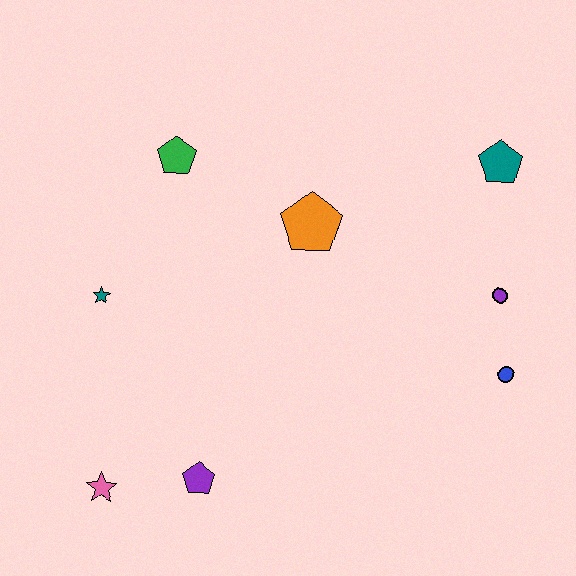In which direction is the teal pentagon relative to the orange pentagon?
The teal pentagon is to the right of the orange pentagon.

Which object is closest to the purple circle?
The blue circle is closest to the purple circle.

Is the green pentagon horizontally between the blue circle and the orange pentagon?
No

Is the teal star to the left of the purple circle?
Yes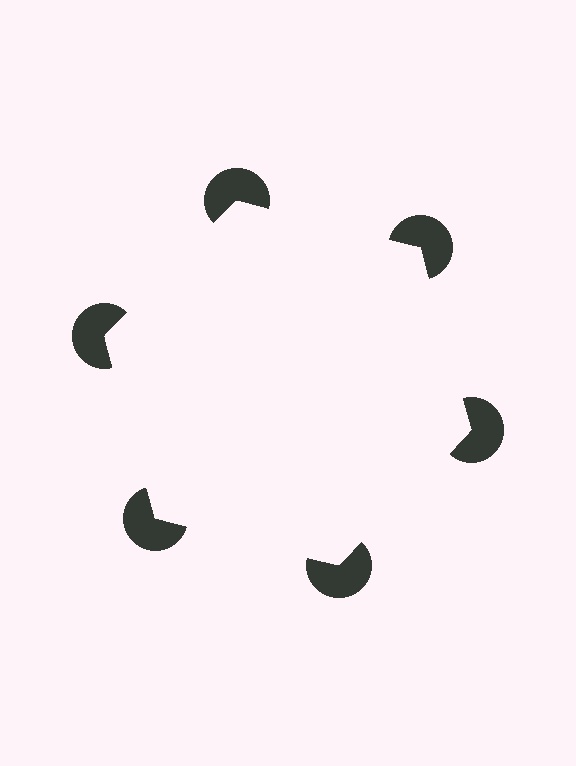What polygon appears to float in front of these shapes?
An illusory hexagon — its edges are inferred from the aligned wedge cuts in the pac-man discs, not physically drawn.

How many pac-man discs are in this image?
There are 6 — one at each vertex of the illusory hexagon.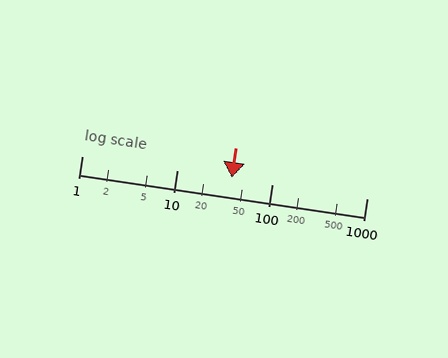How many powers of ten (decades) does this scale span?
The scale spans 3 decades, from 1 to 1000.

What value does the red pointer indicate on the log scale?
The pointer indicates approximately 38.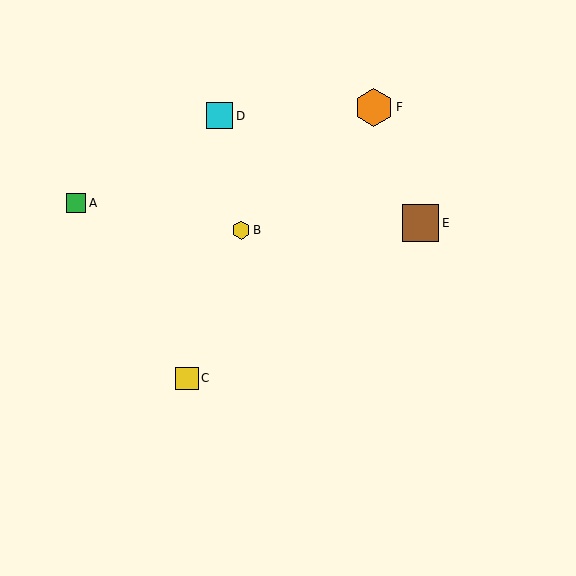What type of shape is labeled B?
Shape B is a yellow hexagon.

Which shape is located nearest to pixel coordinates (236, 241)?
The yellow hexagon (labeled B) at (241, 230) is nearest to that location.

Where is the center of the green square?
The center of the green square is at (76, 203).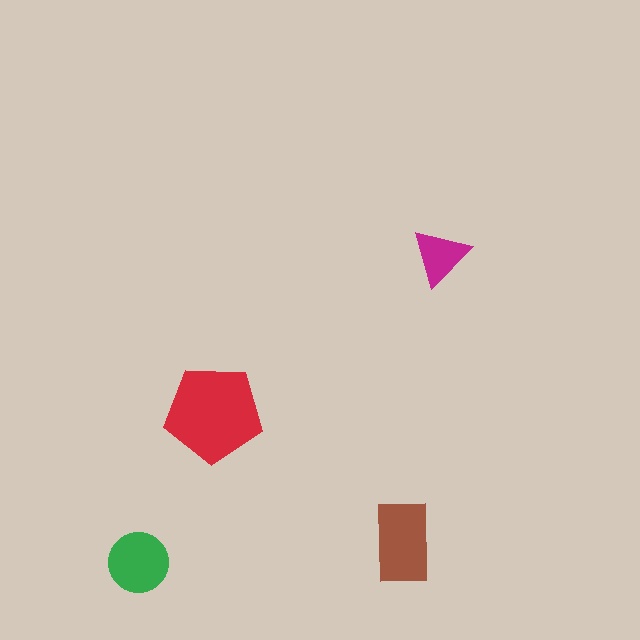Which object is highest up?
The magenta triangle is topmost.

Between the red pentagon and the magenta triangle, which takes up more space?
The red pentagon.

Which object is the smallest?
The magenta triangle.